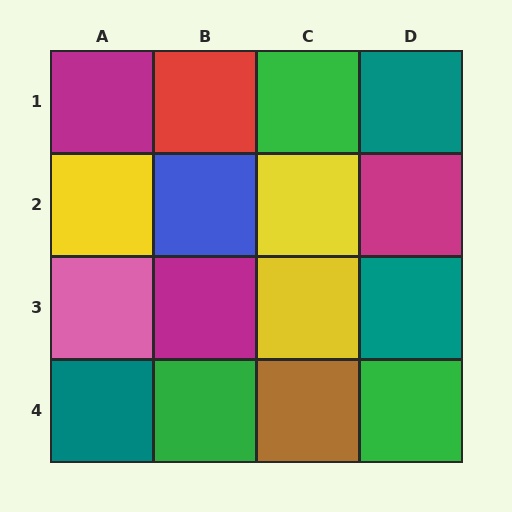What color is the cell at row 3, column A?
Pink.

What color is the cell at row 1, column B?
Red.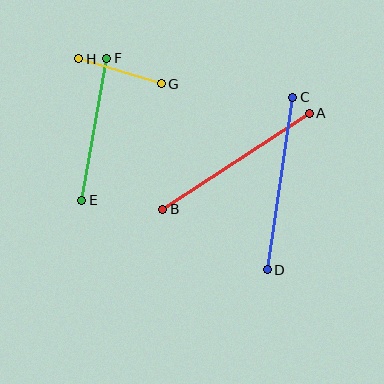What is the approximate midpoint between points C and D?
The midpoint is at approximately (280, 184) pixels.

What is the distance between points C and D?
The distance is approximately 174 pixels.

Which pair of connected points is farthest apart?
Points A and B are farthest apart.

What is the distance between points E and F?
The distance is approximately 144 pixels.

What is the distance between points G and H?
The distance is approximately 86 pixels.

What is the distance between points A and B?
The distance is approximately 175 pixels.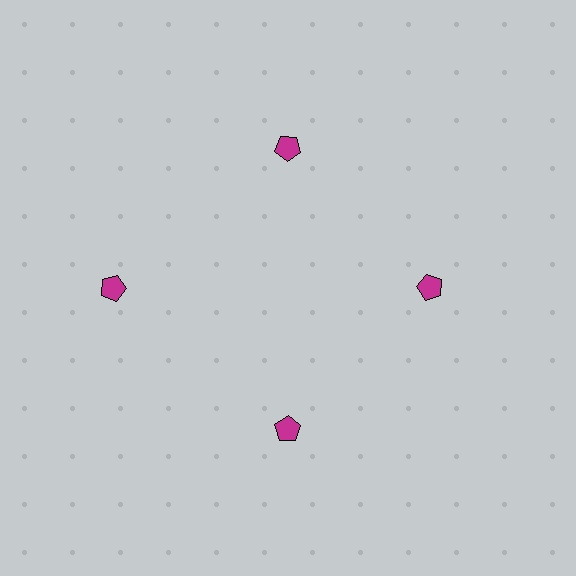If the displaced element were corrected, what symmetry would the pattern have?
It would have 4-fold rotational symmetry — the pattern would map onto itself every 90 degrees.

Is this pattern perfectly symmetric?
No. The 4 magenta pentagons are arranged in a ring, but one element near the 9 o'clock position is pushed outward from the center, breaking the 4-fold rotational symmetry.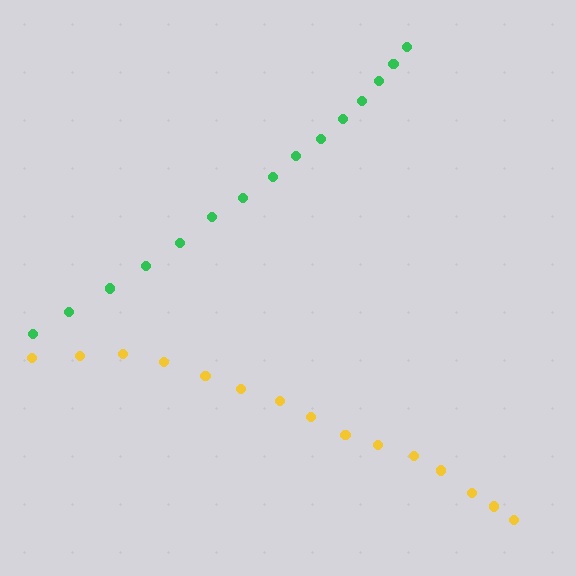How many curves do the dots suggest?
There are 2 distinct paths.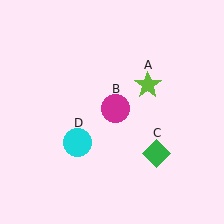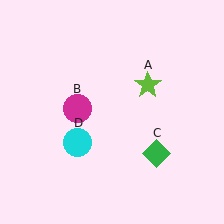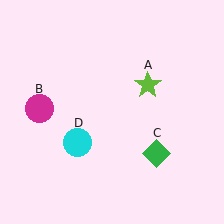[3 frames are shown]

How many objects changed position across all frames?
1 object changed position: magenta circle (object B).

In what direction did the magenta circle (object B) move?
The magenta circle (object B) moved left.